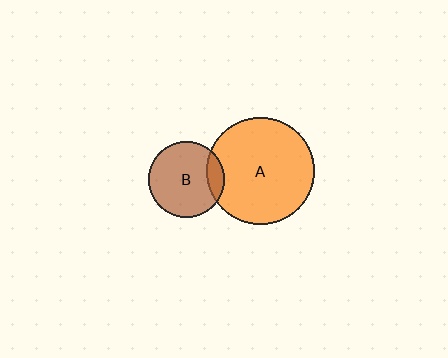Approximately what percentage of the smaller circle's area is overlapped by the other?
Approximately 15%.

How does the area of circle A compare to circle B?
Approximately 2.0 times.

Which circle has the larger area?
Circle A (orange).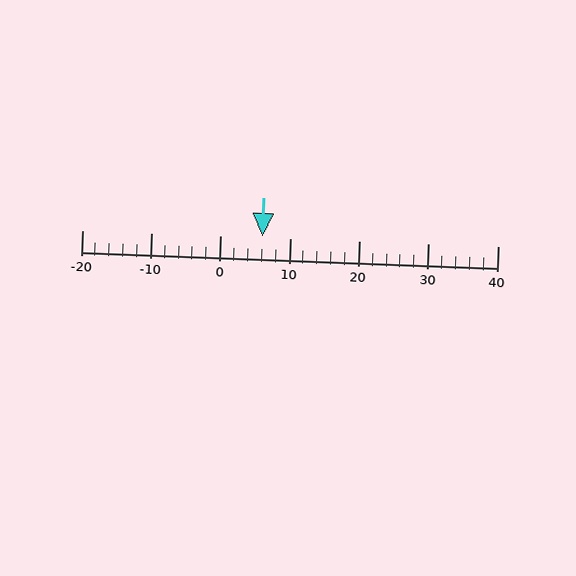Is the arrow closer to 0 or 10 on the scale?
The arrow is closer to 10.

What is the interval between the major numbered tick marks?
The major tick marks are spaced 10 units apart.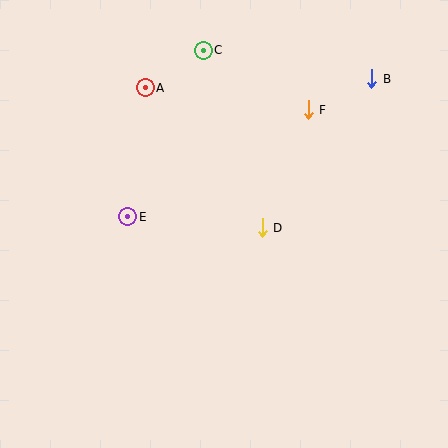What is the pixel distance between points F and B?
The distance between F and B is 71 pixels.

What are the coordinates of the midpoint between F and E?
The midpoint between F and E is at (218, 163).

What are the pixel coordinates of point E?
Point E is at (128, 217).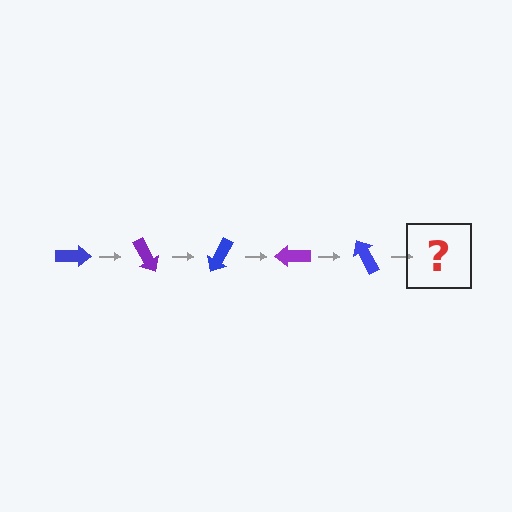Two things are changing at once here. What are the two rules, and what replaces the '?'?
The two rules are that it rotates 60 degrees each step and the color cycles through blue and purple. The '?' should be a purple arrow, rotated 300 degrees from the start.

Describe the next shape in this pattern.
It should be a purple arrow, rotated 300 degrees from the start.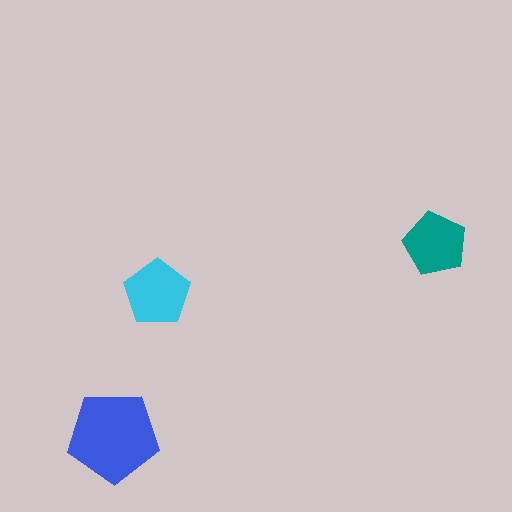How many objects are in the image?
There are 3 objects in the image.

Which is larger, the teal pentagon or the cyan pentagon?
The cyan one.